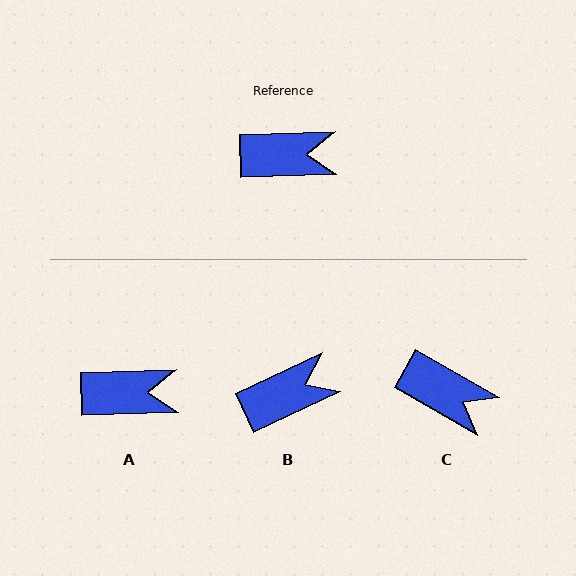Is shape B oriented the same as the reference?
No, it is off by about 23 degrees.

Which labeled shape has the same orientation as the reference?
A.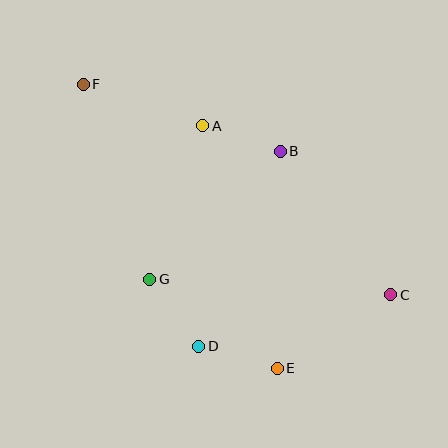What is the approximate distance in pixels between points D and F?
The distance between D and F is approximately 286 pixels.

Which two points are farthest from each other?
Points C and F are farthest from each other.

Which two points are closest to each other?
Points A and B are closest to each other.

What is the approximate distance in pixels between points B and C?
The distance between B and C is approximately 181 pixels.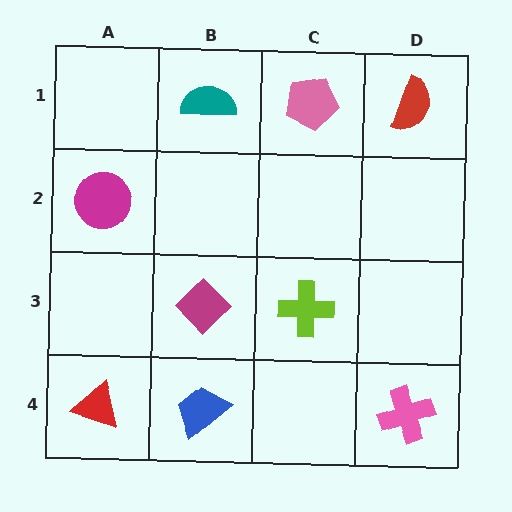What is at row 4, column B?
A blue trapezoid.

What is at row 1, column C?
A pink pentagon.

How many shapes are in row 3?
2 shapes.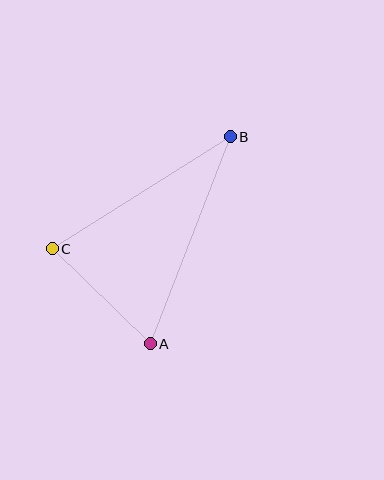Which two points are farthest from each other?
Points A and B are farthest from each other.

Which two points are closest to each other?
Points A and C are closest to each other.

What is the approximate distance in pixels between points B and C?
The distance between B and C is approximately 210 pixels.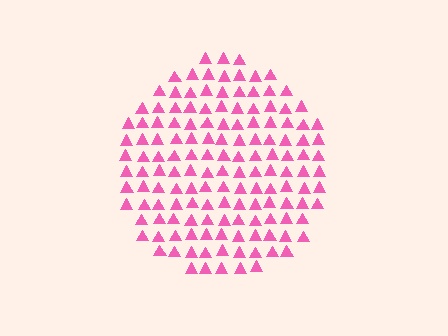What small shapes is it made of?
It is made of small triangles.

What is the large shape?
The large shape is a circle.